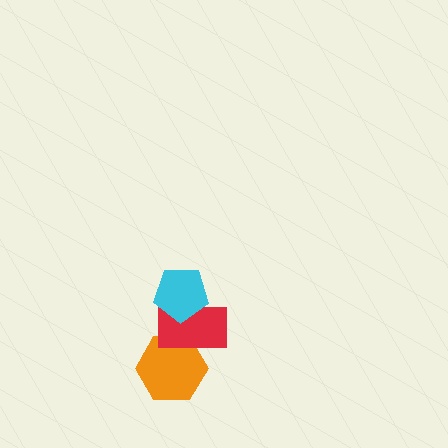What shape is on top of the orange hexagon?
The red rectangle is on top of the orange hexagon.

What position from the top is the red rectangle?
The red rectangle is 2nd from the top.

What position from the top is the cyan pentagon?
The cyan pentagon is 1st from the top.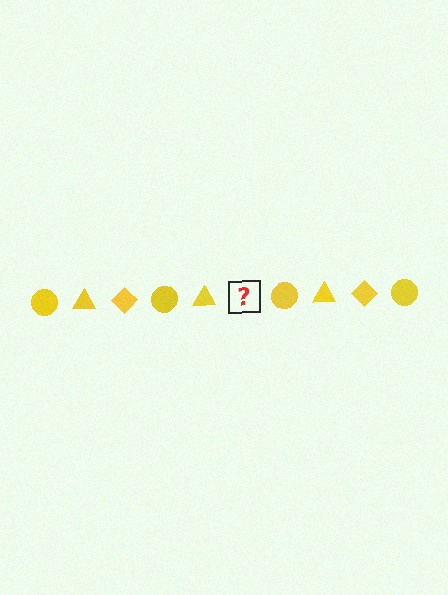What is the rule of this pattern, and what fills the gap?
The rule is that the pattern cycles through circle, triangle, diamond shapes in yellow. The gap should be filled with a yellow diamond.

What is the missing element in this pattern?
The missing element is a yellow diamond.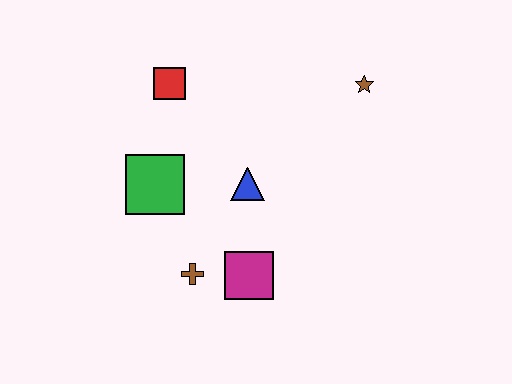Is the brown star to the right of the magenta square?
Yes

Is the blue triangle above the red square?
No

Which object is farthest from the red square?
The magenta square is farthest from the red square.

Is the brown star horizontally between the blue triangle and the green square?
No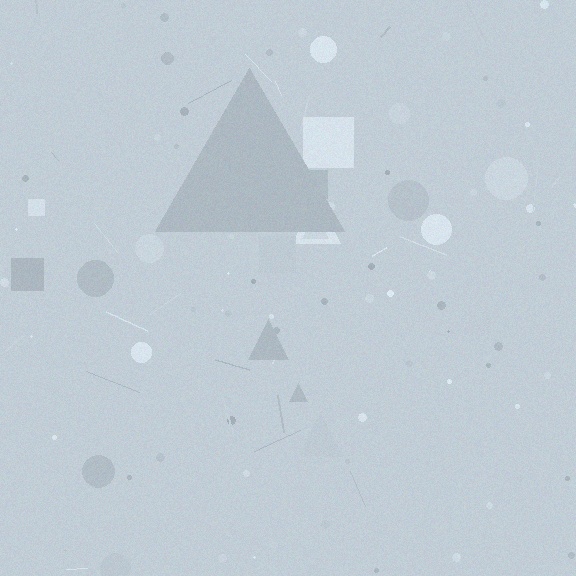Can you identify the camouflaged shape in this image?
The camouflaged shape is a triangle.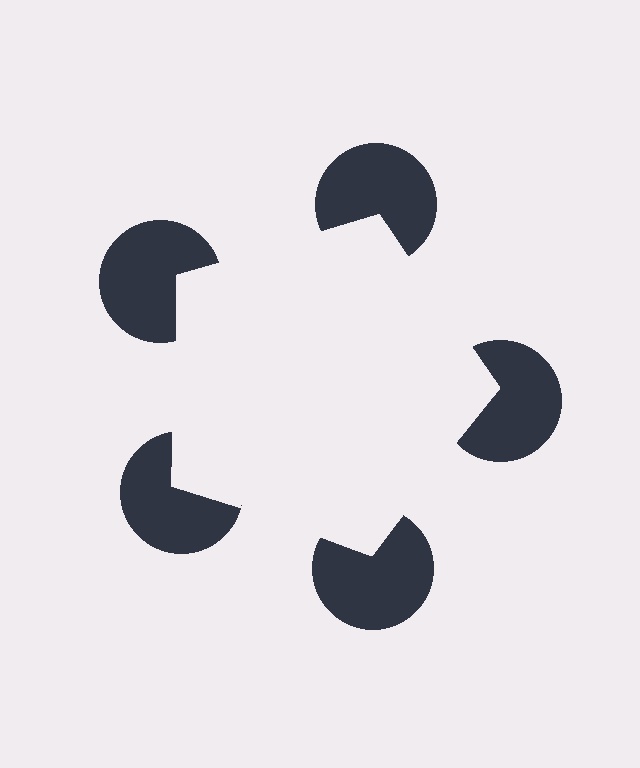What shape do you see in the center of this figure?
An illusory pentagon — its edges are inferred from the aligned wedge cuts in the pac-man discs, not physically drawn.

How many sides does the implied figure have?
5 sides.